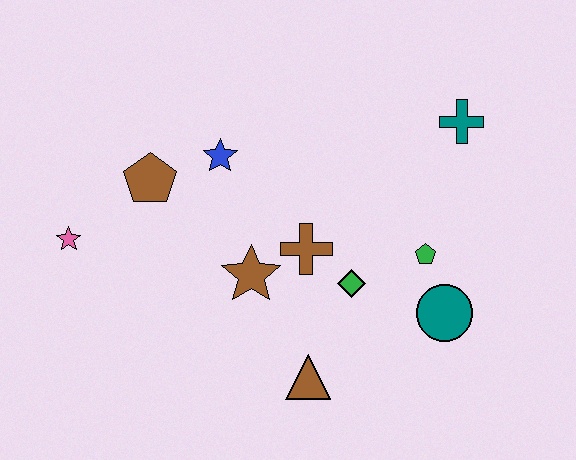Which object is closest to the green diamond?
The brown cross is closest to the green diamond.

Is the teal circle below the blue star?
Yes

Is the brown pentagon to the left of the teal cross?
Yes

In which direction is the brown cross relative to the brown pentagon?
The brown cross is to the right of the brown pentagon.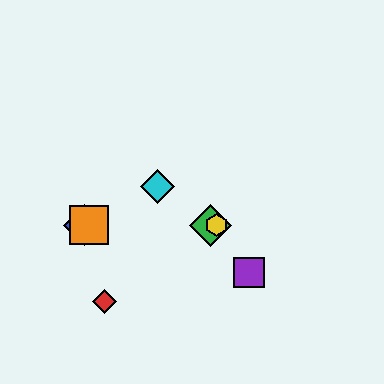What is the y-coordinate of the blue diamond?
The blue diamond is at y≈225.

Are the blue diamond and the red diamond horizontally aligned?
No, the blue diamond is at y≈225 and the red diamond is at y≈301.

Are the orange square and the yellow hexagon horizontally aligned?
Yes, both are at y≈225.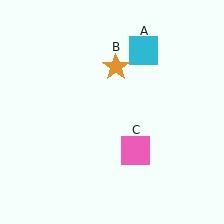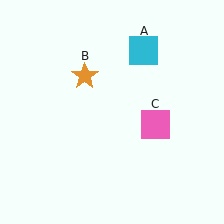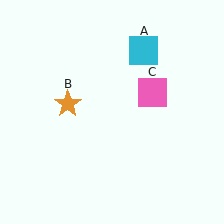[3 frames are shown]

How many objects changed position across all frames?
2 objects changed position: orange star (object B), pink square (object C).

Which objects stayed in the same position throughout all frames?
Cyan square (object A) remained stationary.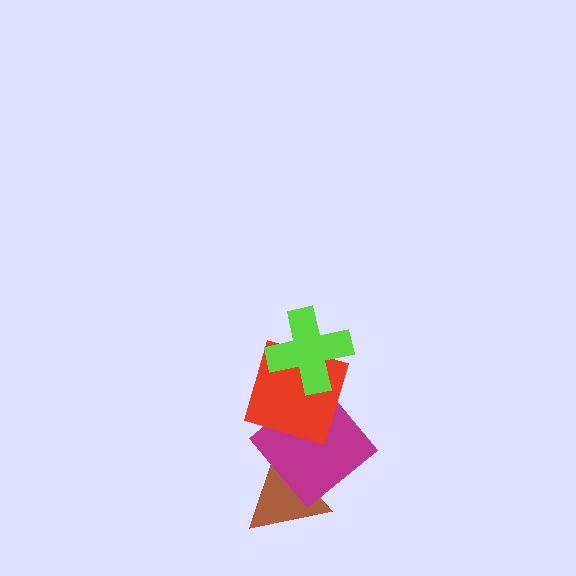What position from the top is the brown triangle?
The brown triangle is 4th from the top.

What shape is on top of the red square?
The lime cross is on top of the red square.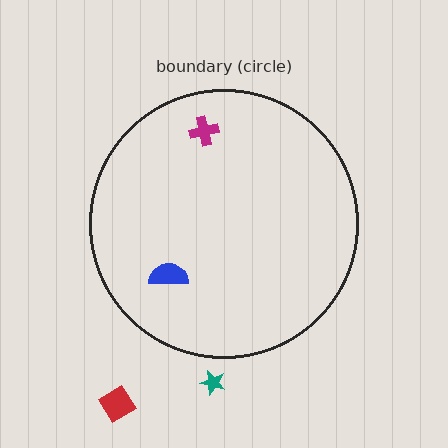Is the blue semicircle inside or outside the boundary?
Inside.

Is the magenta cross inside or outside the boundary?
Inside.